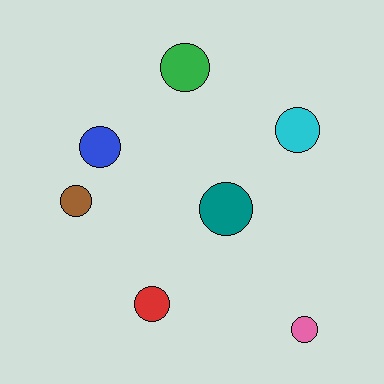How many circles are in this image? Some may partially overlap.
There are 7 circles.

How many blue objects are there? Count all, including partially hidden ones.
There is 1 blue object.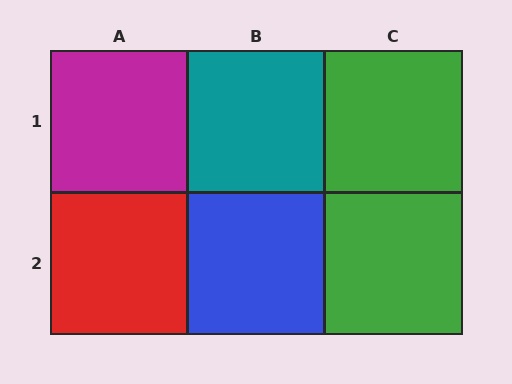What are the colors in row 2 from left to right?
Red, blue, green.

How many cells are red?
1 cell is red.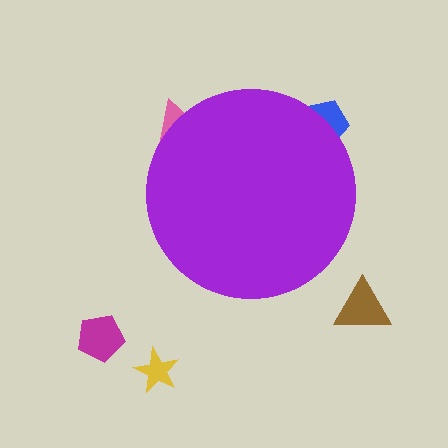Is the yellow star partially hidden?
No, the yellow star is fully visible.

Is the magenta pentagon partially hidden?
No, the magenta pentagon is fully visible.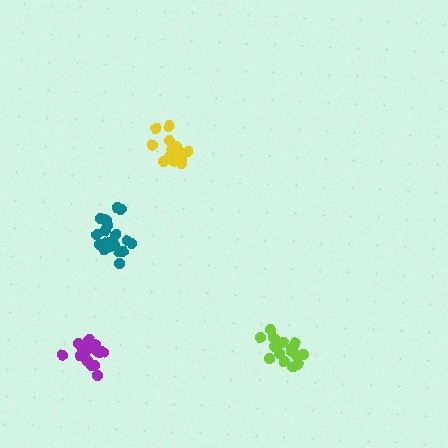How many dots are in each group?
Group 1: 19 dots, Group 2: 15 dots, Group 3: 18 dots, Group 4: 16 dots (68 total).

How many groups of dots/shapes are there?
There are 4 groups.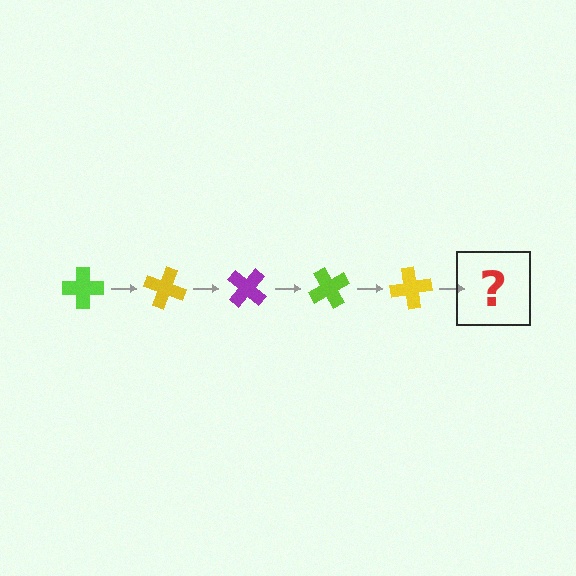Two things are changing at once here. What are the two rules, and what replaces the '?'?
The two rules are that it rotates 20 degrees each step and the color cycles through lime, yellow, and purple. The '?' should be a purple cross, rotated 100 degrees from the start.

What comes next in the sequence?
The next element should be a purple cross, rotated 100 degrees from the start.